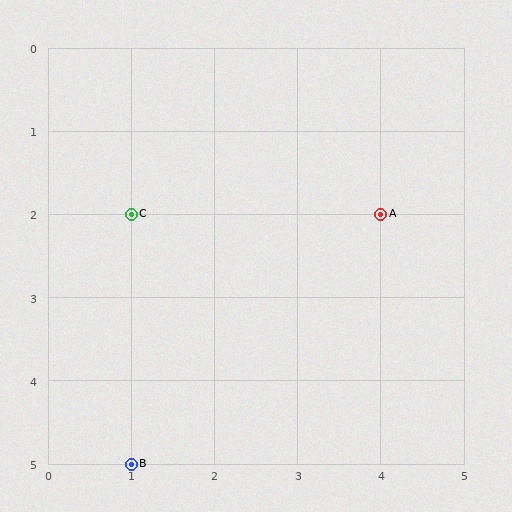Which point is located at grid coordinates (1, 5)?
Point B is at (1, 5).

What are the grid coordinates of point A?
Point A is at grid coordinates (4, 2).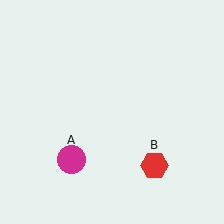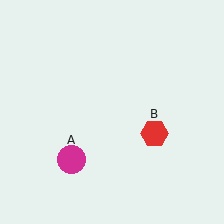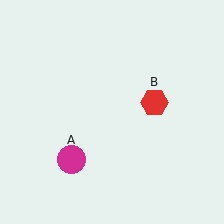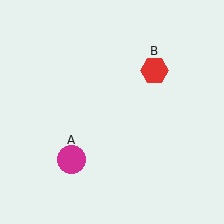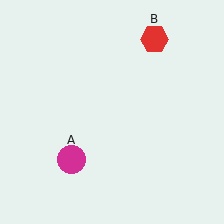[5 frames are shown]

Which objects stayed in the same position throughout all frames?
Magenta circle (object A) remained stationary.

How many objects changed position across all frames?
1 object changed position: red hexagon (object B).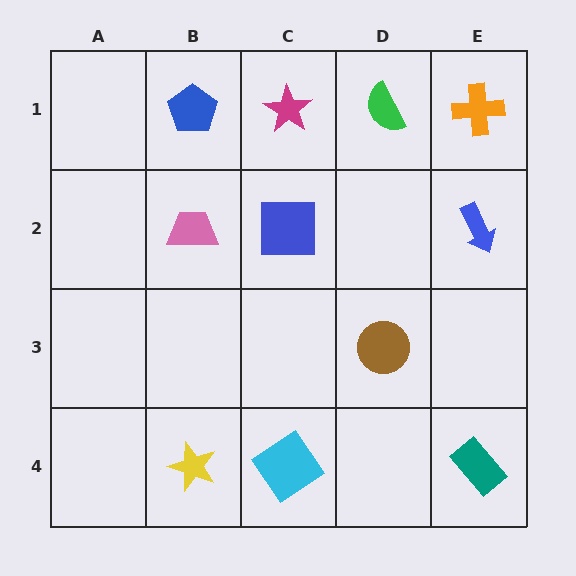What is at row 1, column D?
A green semicircle.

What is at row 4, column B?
A yellow star.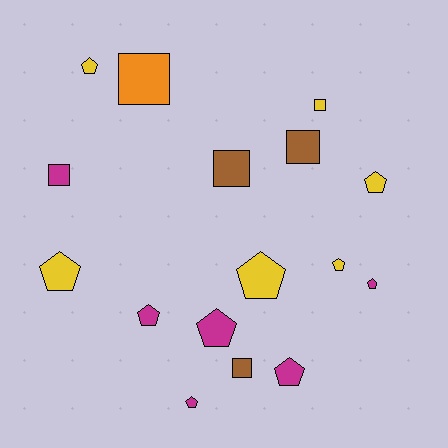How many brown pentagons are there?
There are no brown pentagons.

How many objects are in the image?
There are 16 objects.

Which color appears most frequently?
Magenta, with 6 objects.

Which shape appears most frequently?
Pentagon, with 10 objects.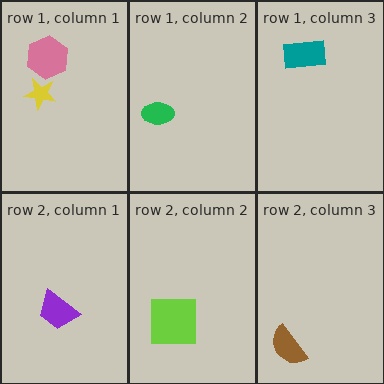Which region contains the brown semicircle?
The row 2, column 3 region.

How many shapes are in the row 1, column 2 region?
1.